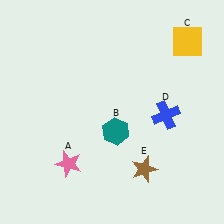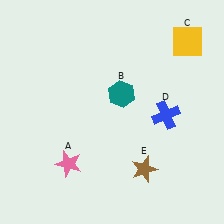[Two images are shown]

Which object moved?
The teal hexagon (B) moved up.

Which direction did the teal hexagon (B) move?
The teal hexagon (B) moved up.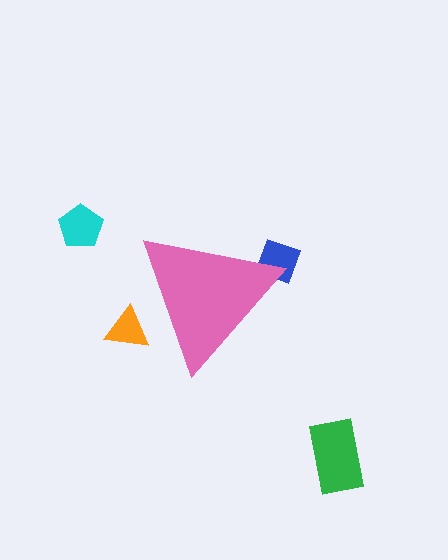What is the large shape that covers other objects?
A pink triangle.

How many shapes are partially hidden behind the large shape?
2 shapes are partially hidden.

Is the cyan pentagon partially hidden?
No, the cyan pentagon is fully visible.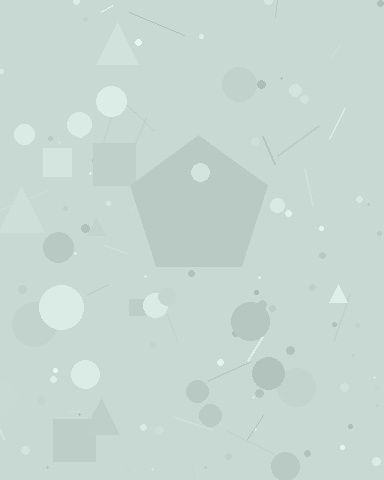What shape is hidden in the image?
A pentagon is hidden in the image.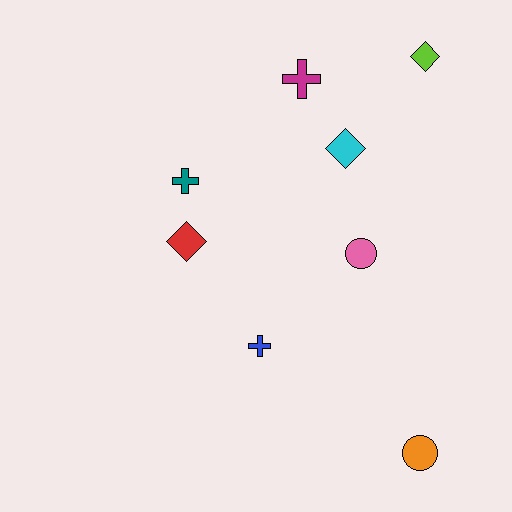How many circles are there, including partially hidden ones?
There are 2 circles.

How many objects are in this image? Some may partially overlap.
There are 8 objects.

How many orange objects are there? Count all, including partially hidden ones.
There is 1 orange object.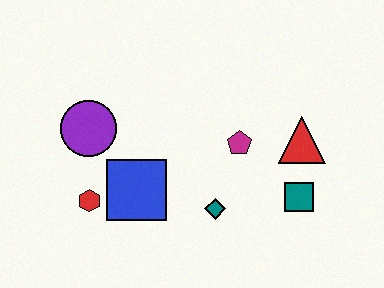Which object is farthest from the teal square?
The purple circle is farthest from the teal square.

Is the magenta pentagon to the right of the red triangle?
No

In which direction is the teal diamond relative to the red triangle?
The teal diamond is to the left of the red triangle.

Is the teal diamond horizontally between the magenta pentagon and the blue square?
Yes